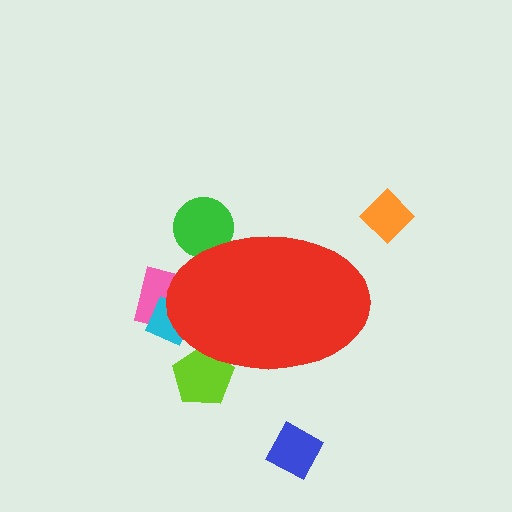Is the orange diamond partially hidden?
No, the orange diamond is fully visible.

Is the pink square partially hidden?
Yes, the pink square is partially hidden behind the red ellipse.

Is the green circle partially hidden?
Yes, the green circle is partially hidden behind the red ellipse.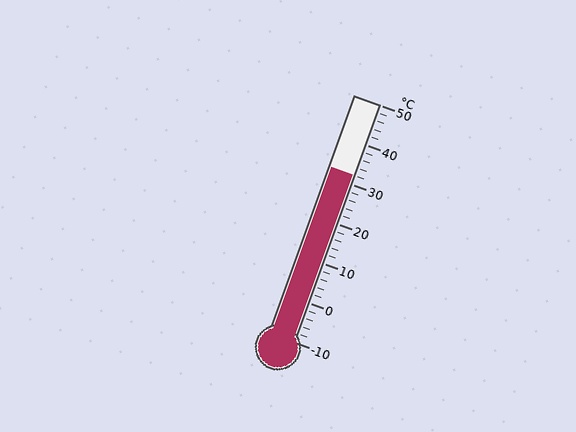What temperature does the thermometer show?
The thermometer shows approximately 32°C.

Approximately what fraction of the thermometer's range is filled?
The thermometer is filled to approximately 70% of its range.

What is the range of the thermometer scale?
The thermometer scale ranges from -10°C to 50°C.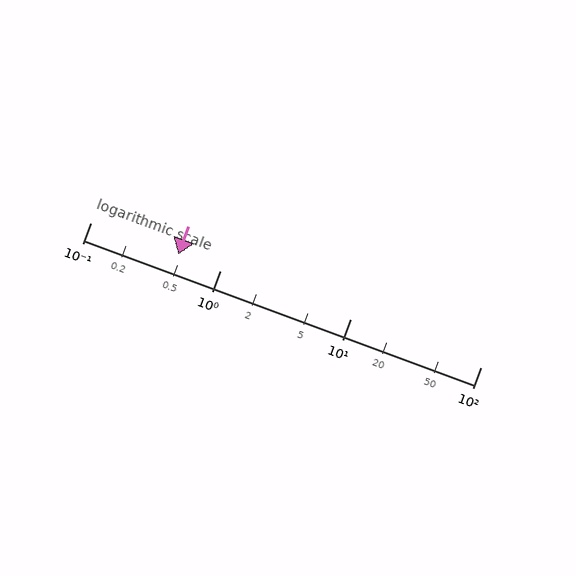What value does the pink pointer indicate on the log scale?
The pointer indicates approximately 0.47.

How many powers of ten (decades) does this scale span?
The scale spans 3 decades, from 0.1 to 100.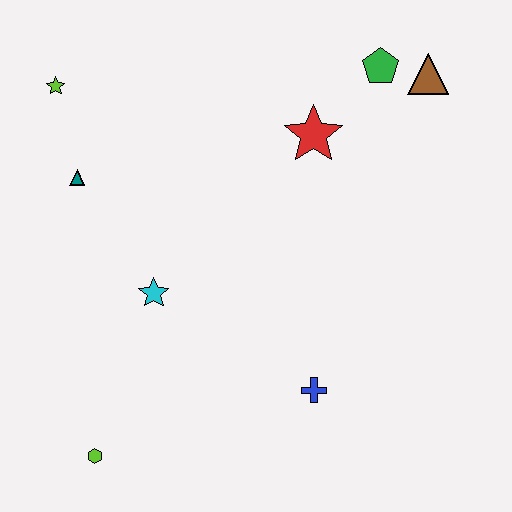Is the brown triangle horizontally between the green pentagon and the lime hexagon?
No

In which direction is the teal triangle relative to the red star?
The teal triangle is to the left of the red star.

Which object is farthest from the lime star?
The blue cross is farthest from the lime star.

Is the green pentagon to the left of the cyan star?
No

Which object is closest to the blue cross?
The cyan star is closest to the blue cross.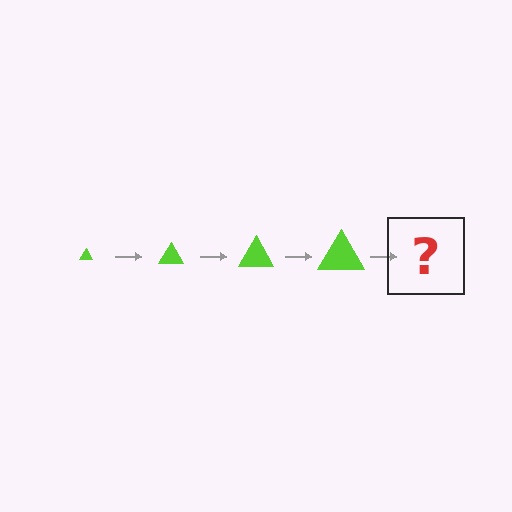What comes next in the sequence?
The next element should be a lime triangle, larger than the previous one.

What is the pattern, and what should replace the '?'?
The pattern is that the triangle gets progressively larger each step. The '?' should be a lime triangle, larger than the previous one.